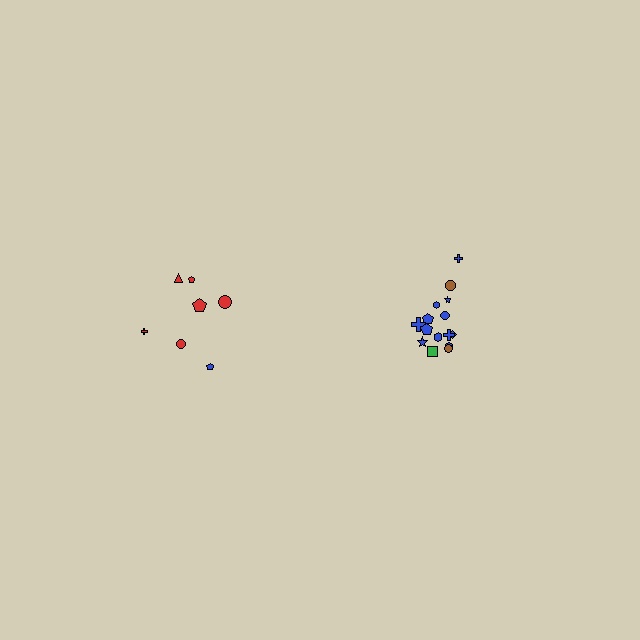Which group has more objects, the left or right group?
The right group.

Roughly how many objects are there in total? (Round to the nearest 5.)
Roughly 20 objects in total.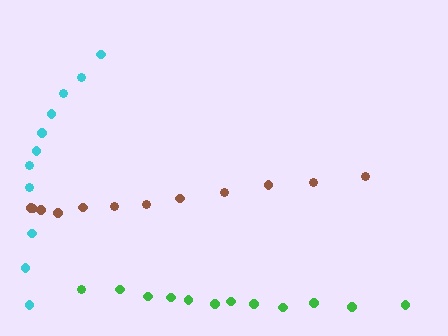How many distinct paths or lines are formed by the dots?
There are 3 distinct paths.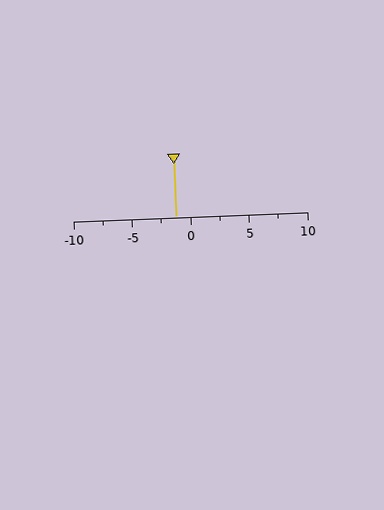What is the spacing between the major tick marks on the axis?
The major ticks are spaced 5 apart.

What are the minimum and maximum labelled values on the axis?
The axis runs from -10 to 10.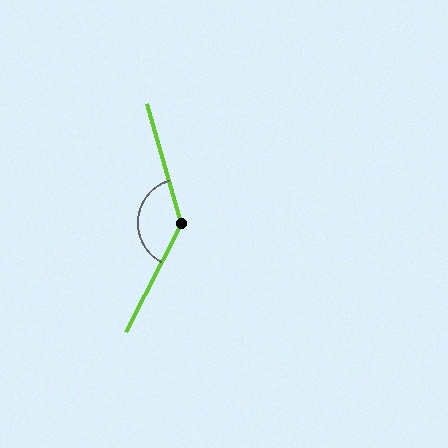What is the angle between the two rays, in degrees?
Approximately 137 degrees.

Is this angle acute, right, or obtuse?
It is obtuse.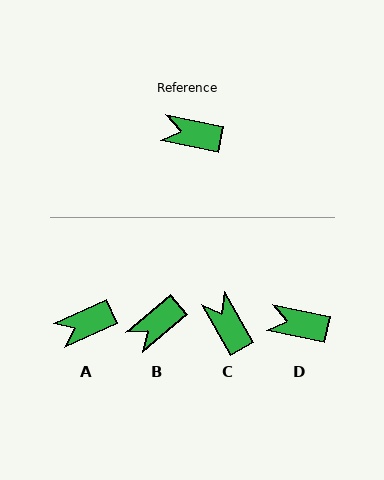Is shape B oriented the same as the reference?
No, it is off by about 52 degrees.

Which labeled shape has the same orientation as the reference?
D.